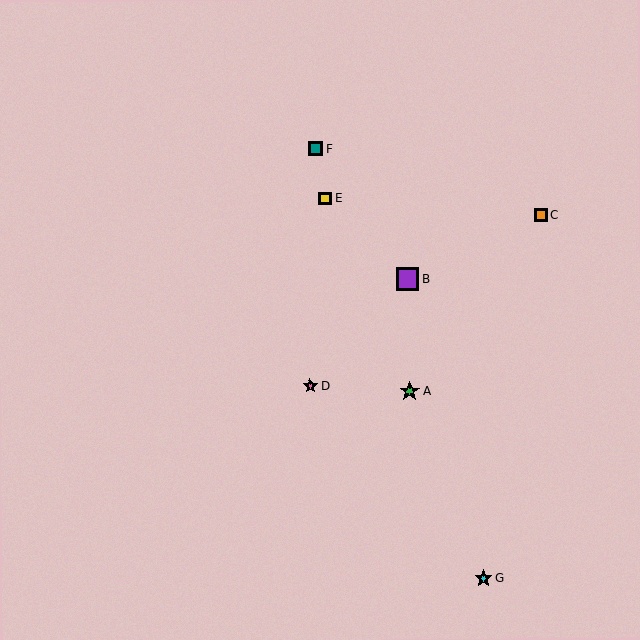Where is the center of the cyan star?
The center of the cyan star is at (484, 578).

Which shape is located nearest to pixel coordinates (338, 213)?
The yellow square (labeled E) at (325, 198) is nearest to that location.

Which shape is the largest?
The purple square (labeled B) is the largest.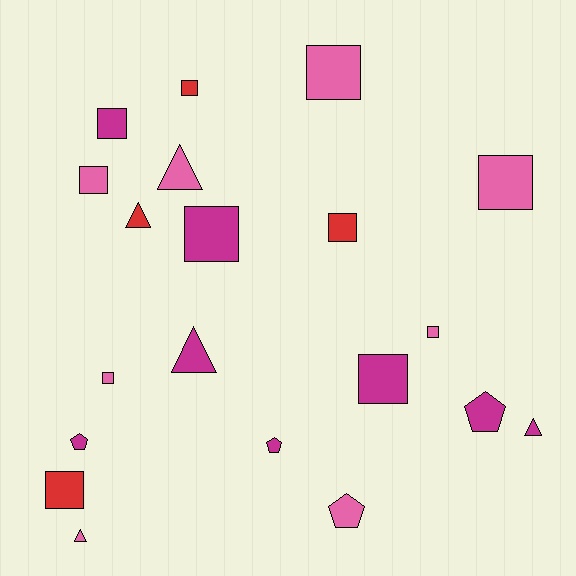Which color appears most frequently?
Pink, with 8 objects.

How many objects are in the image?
There are 20 objects.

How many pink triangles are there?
There are 2 pink triangles.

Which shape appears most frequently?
Square, with 11 objects.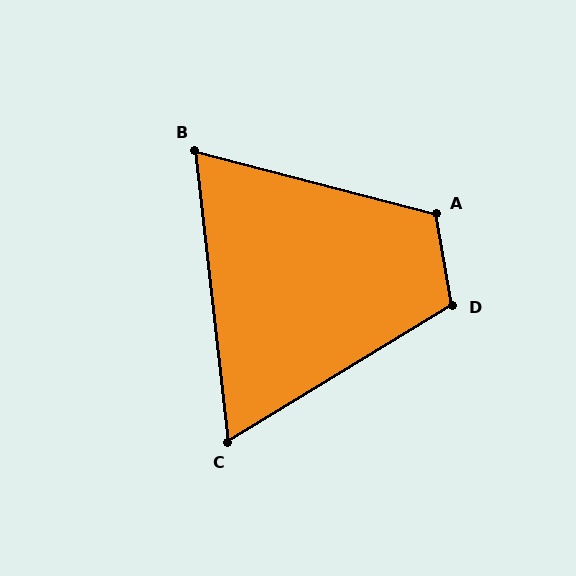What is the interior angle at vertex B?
Approximately 69 degrees (acute).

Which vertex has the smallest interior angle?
C, at approximately 65 degrees.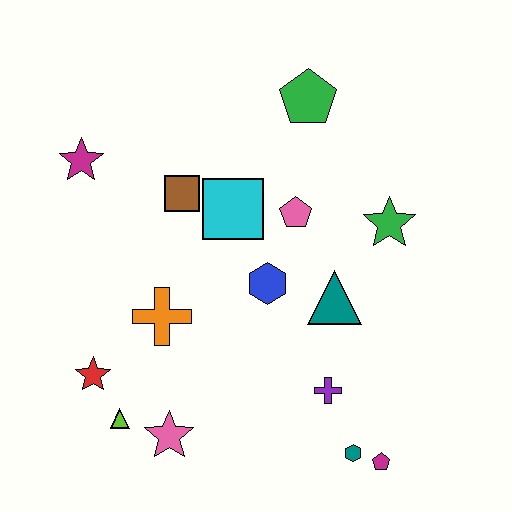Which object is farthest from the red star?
The green pentagon is farthest from the red star.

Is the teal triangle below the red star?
No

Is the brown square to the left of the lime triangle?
No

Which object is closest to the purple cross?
The teal hexagon is closest to the purple cross.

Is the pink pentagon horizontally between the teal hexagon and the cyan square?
Yes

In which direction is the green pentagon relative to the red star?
The green pentagon is above the red star.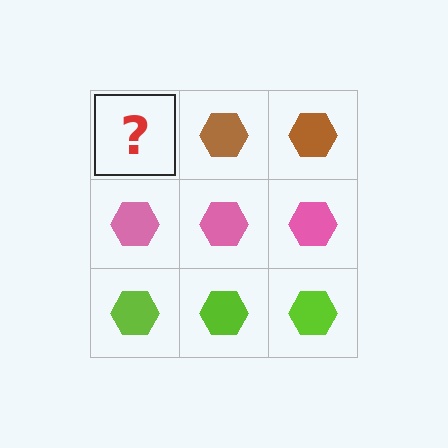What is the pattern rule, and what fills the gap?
The rule is that each row has a consistent color. The gap should be filled with a brown hexagon.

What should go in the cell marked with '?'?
The missing cell should contain a brown hexagon.